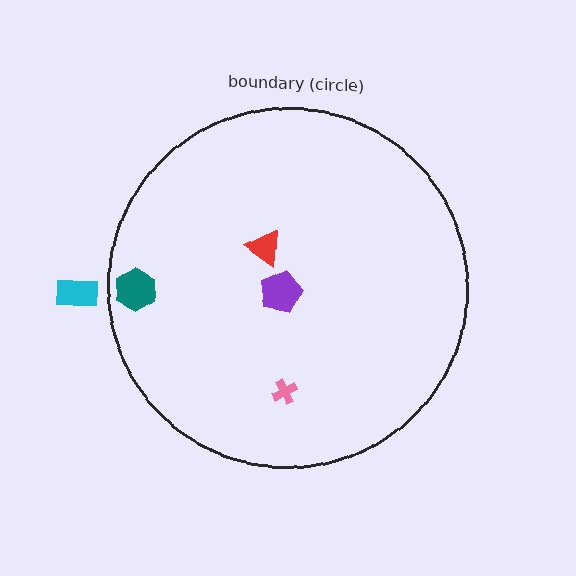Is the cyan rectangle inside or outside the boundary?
Outside.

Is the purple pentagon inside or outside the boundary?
Inside.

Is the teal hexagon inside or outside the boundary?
Inside.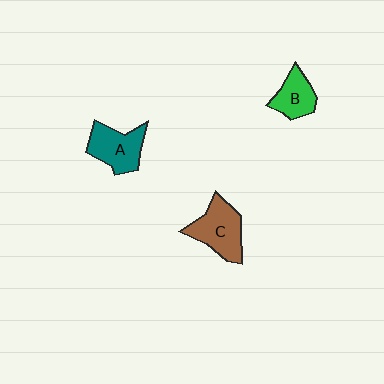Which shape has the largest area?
Shape C (brown).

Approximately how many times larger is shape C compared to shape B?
Approximately 1.5 times.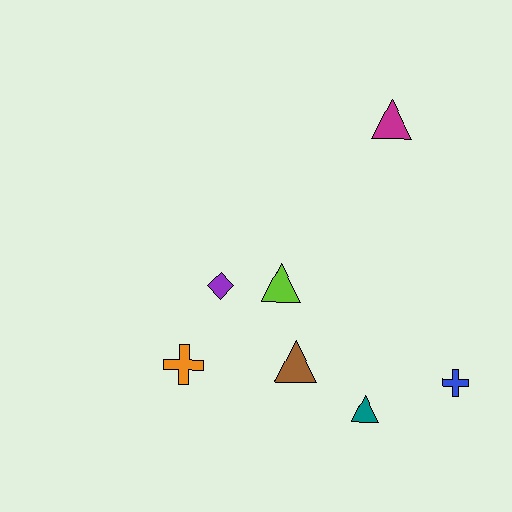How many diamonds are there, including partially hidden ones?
There is 1 diamond.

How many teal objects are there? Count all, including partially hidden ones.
There is 1 teal object.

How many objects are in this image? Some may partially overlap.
There are 7 objects.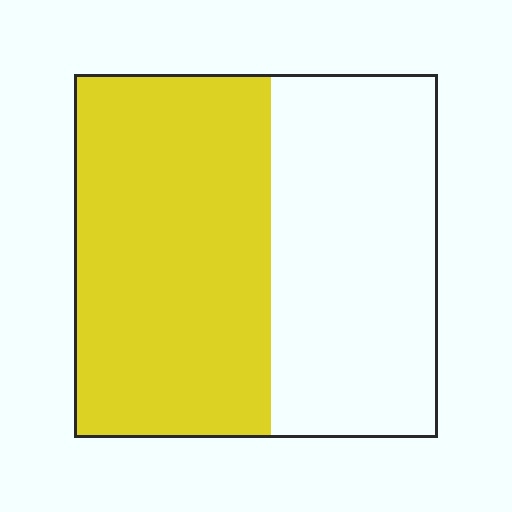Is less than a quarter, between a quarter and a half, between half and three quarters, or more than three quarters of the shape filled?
Between half and three quarters.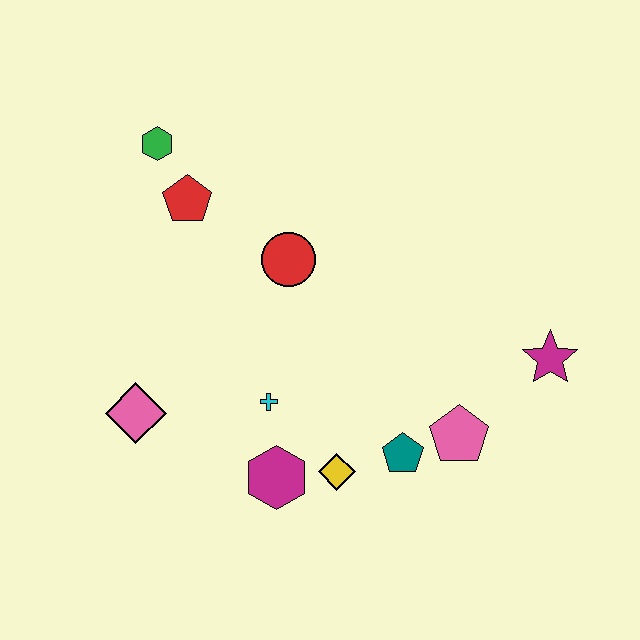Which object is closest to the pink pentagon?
The teal pentagon is closest to the pink pentagon.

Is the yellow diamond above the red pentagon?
No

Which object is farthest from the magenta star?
The green hexagon is farthest from the magenta star.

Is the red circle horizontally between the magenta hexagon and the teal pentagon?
Yes